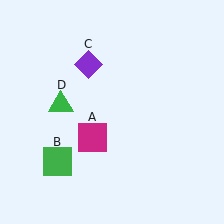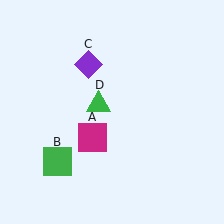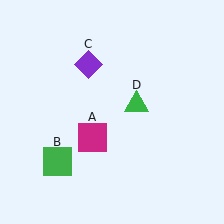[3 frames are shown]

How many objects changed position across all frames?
1 object changed position: green triangle (object D).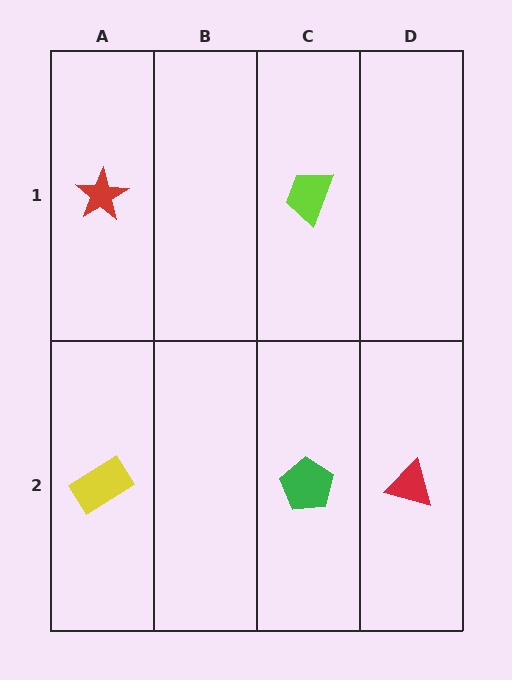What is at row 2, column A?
A yellow rectangle.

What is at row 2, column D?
A red triangle.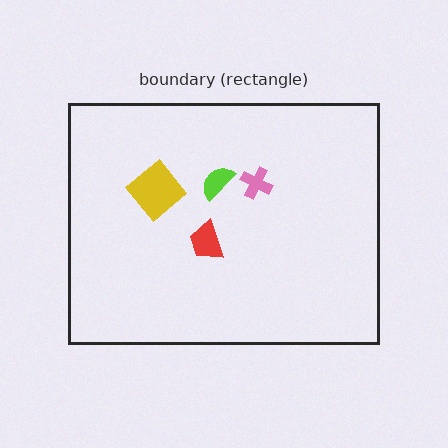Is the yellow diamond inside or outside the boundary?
Inside.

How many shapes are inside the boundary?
4 inside, 0 outside.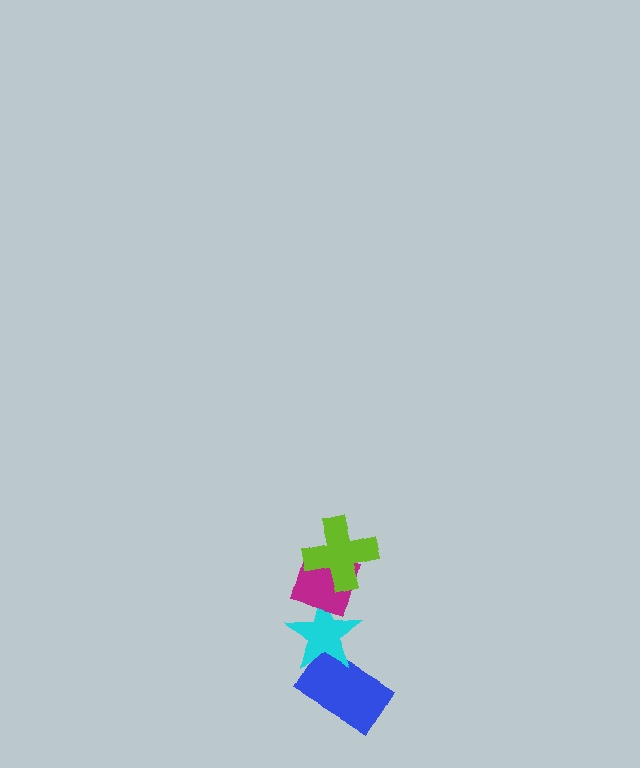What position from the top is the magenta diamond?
The magenta diamond is 2nd from the top.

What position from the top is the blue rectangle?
The blue rectangle is 4th from the top.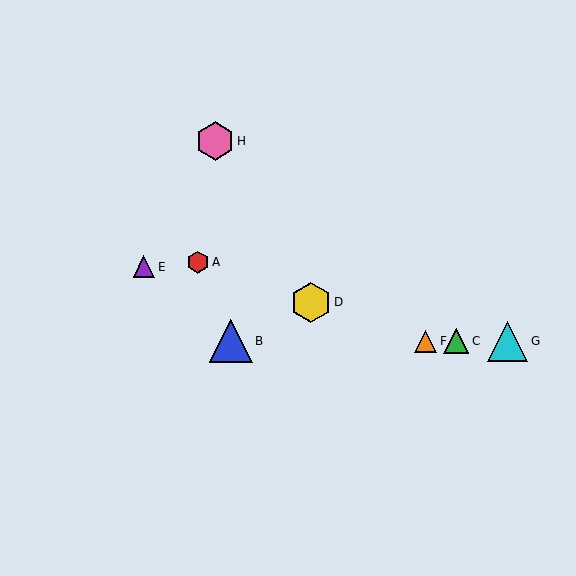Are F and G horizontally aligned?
Yes, both are at y≈341.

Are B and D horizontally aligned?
No, B is at y≈341 and D is at y≈302.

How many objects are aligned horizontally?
4 objects (B, C, F, G) are aligned horizontally.